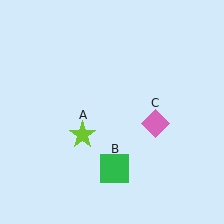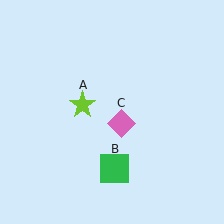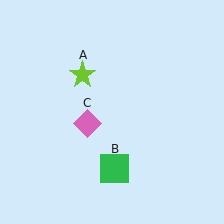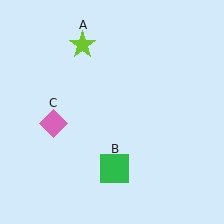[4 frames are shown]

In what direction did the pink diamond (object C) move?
The pink diamond (object C) moved left.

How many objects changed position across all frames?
2 objects changed position: lime star (object A), pink diamond (object C).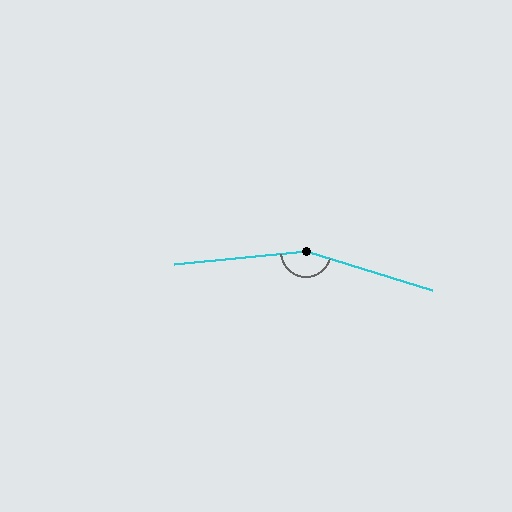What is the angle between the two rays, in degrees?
Approximately 157 degrees.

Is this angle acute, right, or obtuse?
It is obtuse.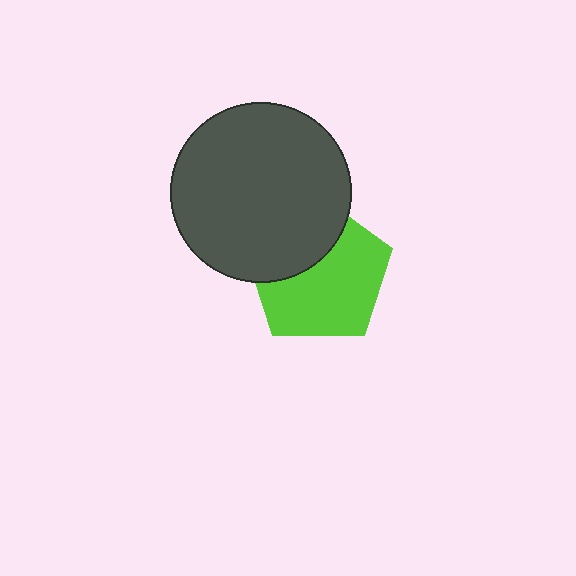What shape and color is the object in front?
The object in front is a dark gray circle.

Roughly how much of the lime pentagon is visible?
About half of it is visible (roughly 64%).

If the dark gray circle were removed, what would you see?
You would see the complete lime pentagon.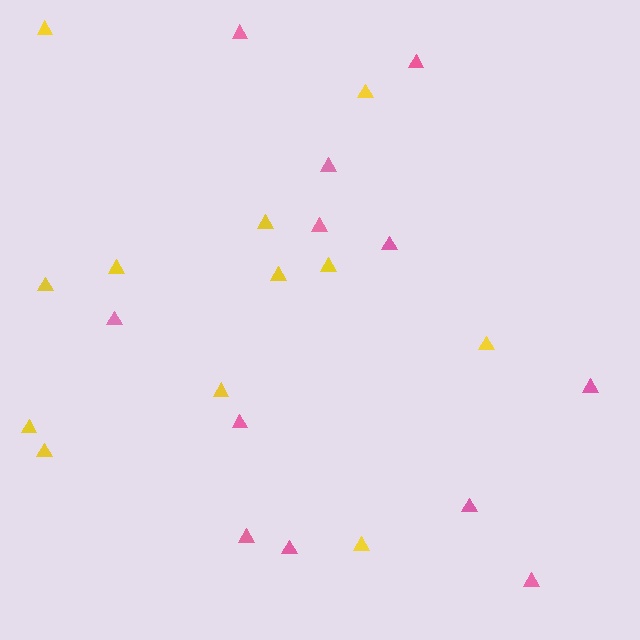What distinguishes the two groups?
There are 2 groups: one group of pink triangles (12) and one group of yellow triangles (12).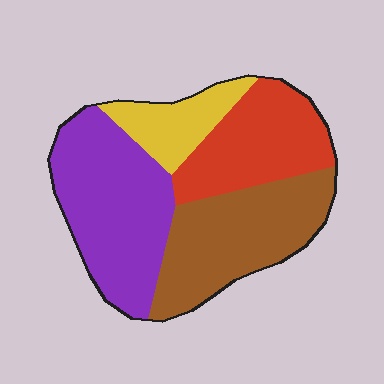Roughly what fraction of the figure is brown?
Brown takes up about one third (1/3) of the figure.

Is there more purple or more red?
Purple.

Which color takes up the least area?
Yellow, at roughly 10%.